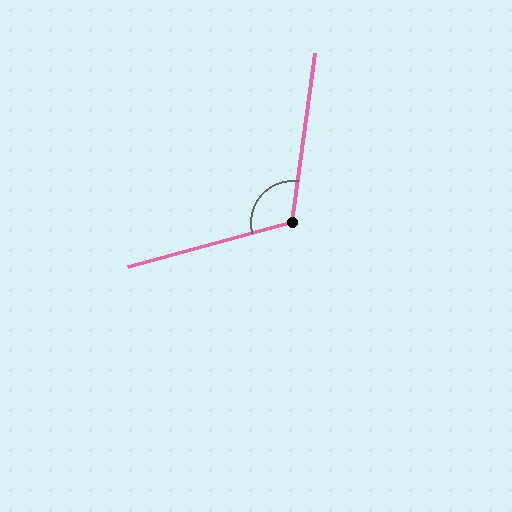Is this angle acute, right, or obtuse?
It is obtuse.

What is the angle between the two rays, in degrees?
Approximately 113 degrees.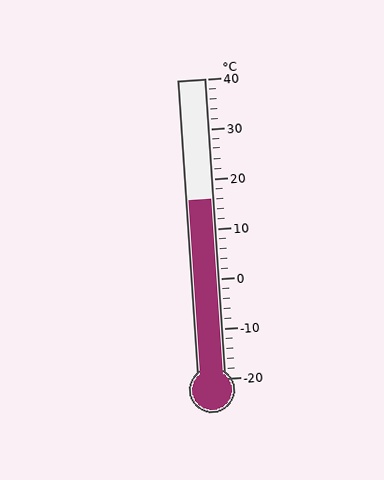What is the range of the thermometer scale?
The thermometer scale ranges from -20°C to 40°C.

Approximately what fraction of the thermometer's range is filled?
The thermometer is filled to approximately 60% of its range.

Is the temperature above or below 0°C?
The temperature is above 0°C.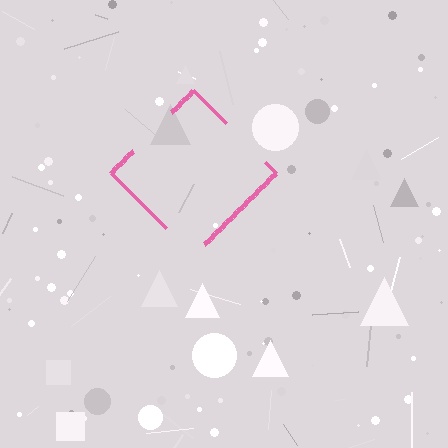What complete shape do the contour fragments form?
The contour fragments form a diamond.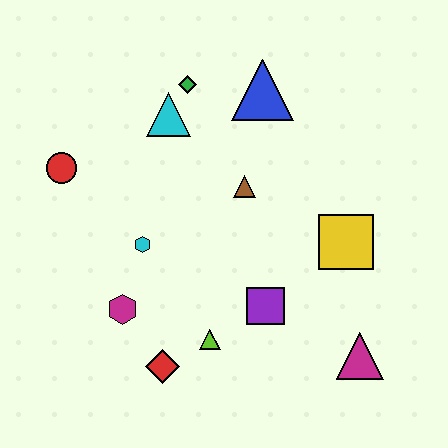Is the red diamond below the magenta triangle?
Yes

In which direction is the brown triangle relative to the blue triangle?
The brown triangle is below the blue triangle.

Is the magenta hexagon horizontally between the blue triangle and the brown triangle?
No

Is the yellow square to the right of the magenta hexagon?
Yes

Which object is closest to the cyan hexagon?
The magenta hexagon is closest to the cyan hexagon.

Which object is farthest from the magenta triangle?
The red circle is farthest from the magenta triangle.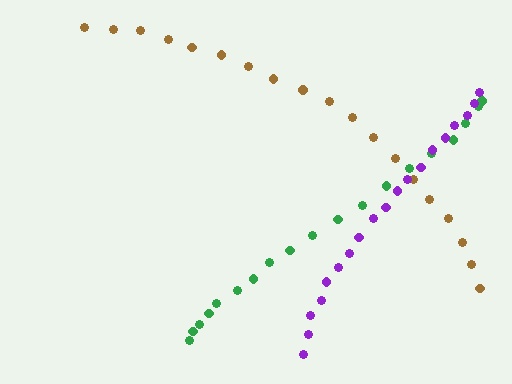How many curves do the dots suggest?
There are 3 distinct paths.